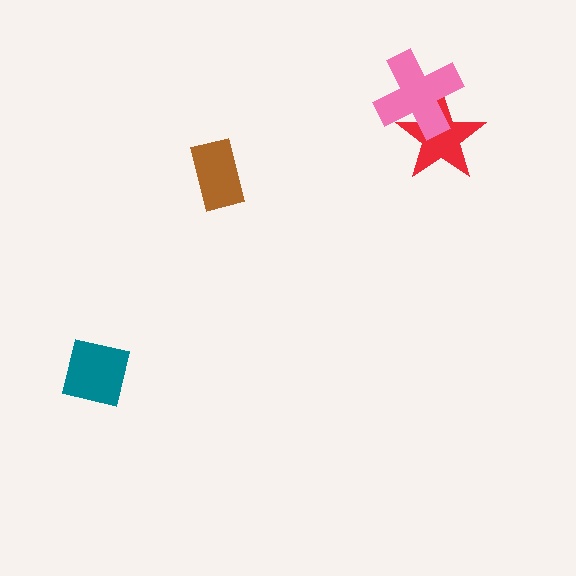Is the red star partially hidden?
Yes, it is partially covered by another shape.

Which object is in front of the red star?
The pink cross is in front of the red star.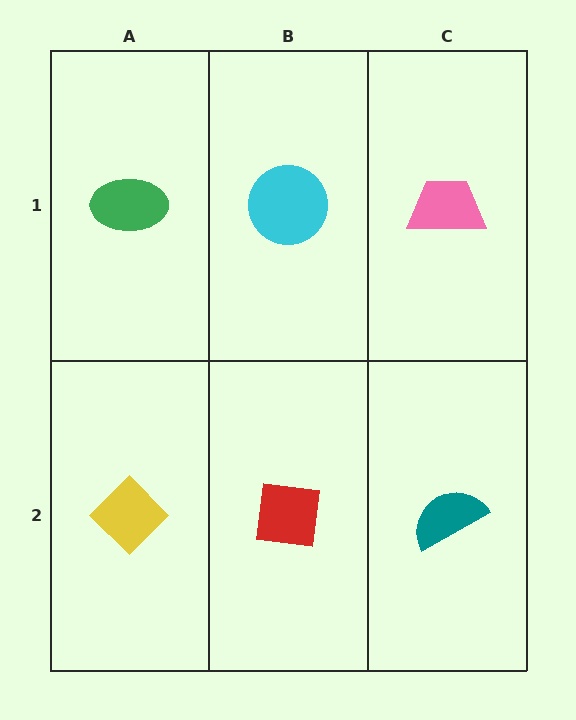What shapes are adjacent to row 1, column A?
A yellow diamond (row 2, column A), a cyan circle (row 1, column B).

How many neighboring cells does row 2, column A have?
2.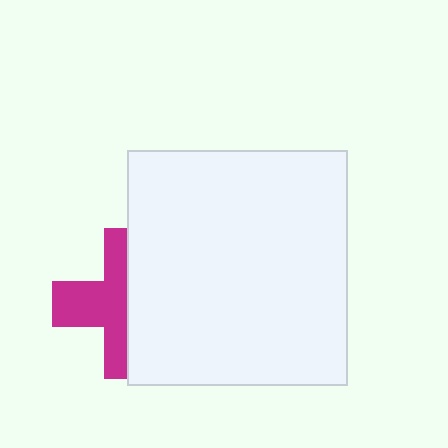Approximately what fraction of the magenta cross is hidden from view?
Roughly 49% of the magenta cross is hidden behind the white rectangle.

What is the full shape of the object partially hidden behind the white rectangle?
The partially hidden object is a magenta cross.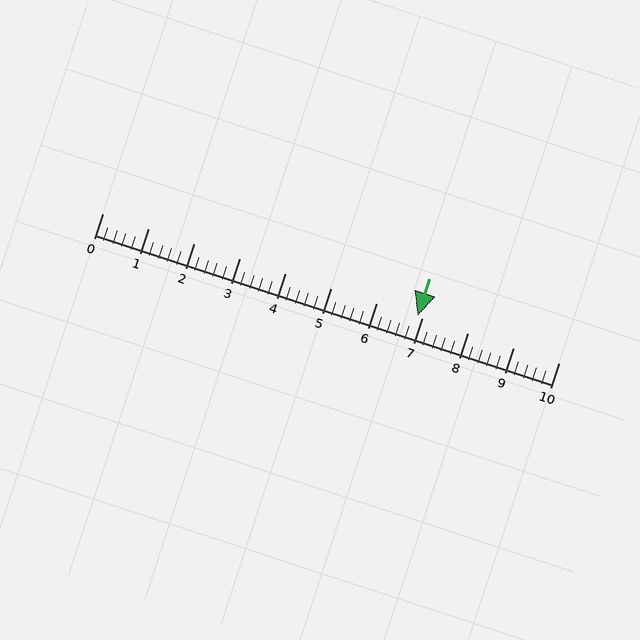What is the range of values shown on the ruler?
The ruler shows values from 0 to 10.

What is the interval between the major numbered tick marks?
The major tick marks are spaced 1 units apart.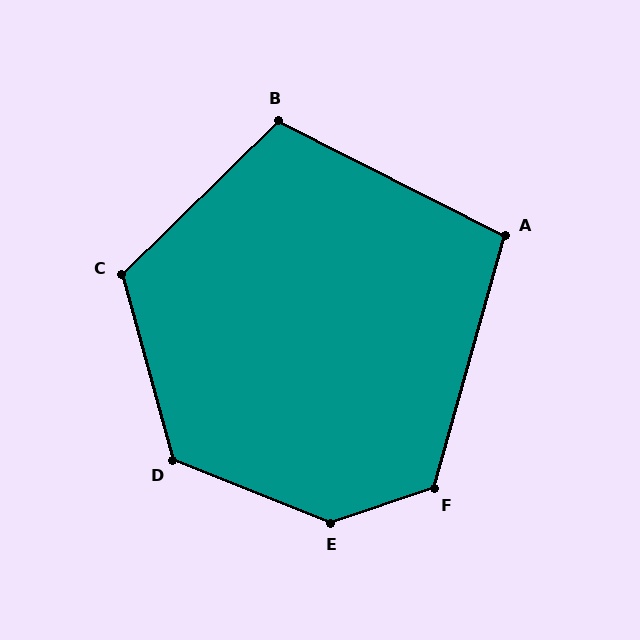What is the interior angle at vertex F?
Approximately 124 degrees (obtuse).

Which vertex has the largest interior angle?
E, at approximately 140 degrees.